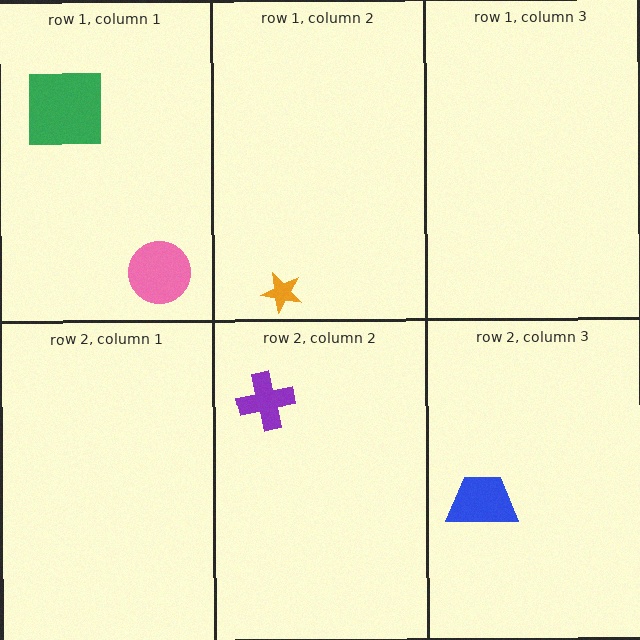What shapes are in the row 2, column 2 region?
The purple cross.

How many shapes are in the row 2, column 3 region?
1.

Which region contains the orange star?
The row 1, column 2 region.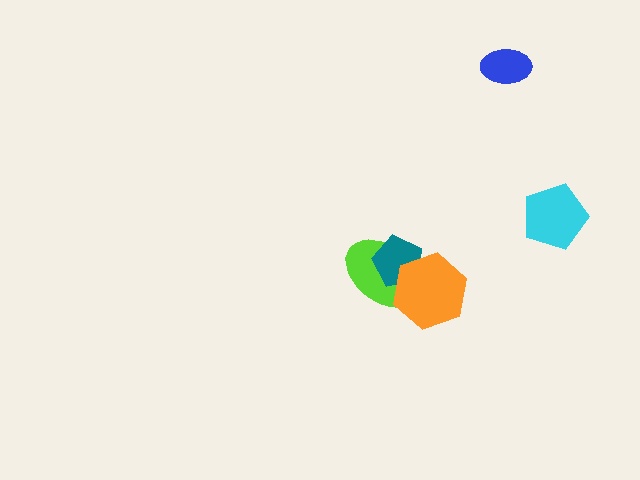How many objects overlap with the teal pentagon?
2 objects overlap with the teal pentagon.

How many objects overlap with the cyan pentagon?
0 objects overlap with the cyan pentagon.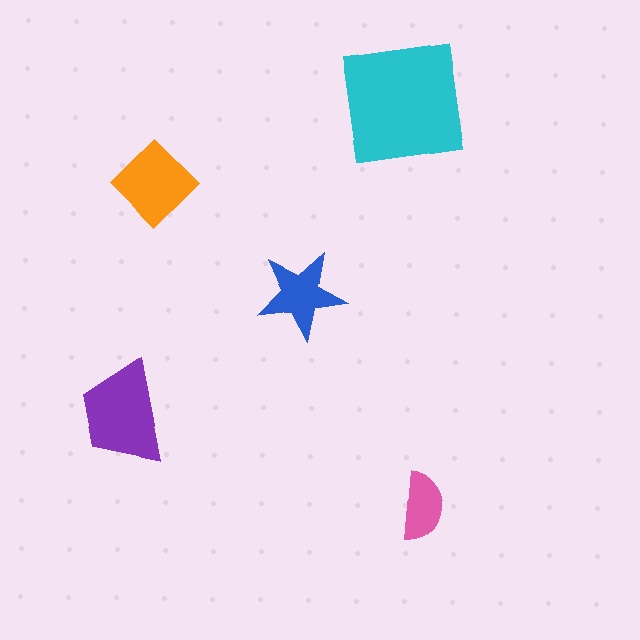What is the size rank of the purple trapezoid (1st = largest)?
2nd.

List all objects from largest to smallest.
The cyan square, the purple trapezoid, the orange diamond, the blue star, the pink semicircle.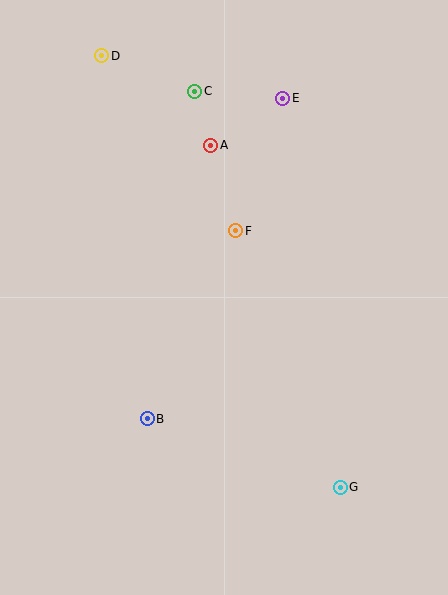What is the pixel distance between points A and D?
The distance between A and D is 141 pixels.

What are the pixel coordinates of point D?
Point D is at (101, 56).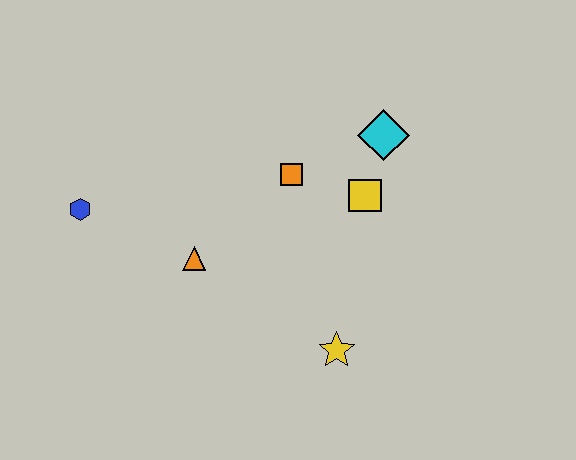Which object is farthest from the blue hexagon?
The cyan diamond is farthest from the blue hexagon.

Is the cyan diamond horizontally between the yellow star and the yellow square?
No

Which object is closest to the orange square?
The yellow square is closest to the orange square.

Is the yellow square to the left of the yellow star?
No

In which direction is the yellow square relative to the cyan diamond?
The yellow square is below the cyan diamond.